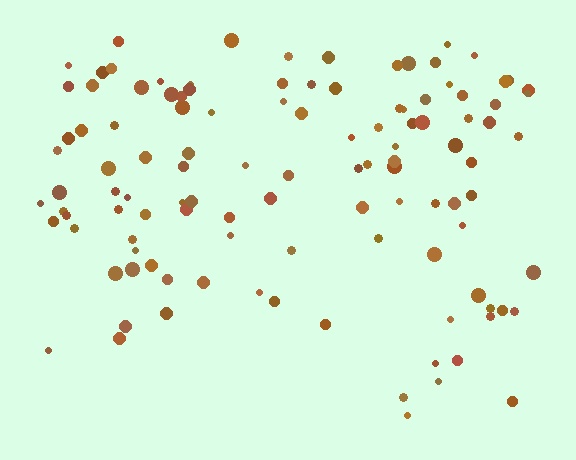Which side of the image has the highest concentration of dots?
The top.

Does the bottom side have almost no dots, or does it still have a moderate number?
Still a moderate number, just noticeably fewer than the top.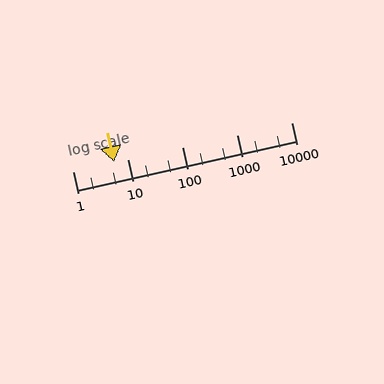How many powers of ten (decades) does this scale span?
The scale spans 4 decades, from 1 to 10000.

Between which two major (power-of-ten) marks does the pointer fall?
The pointer is between 1 and 10.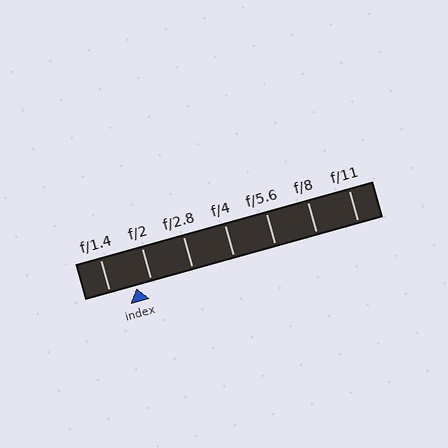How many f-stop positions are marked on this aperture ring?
There are 7 f-stop positions marked.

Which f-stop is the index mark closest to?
The index mark is closest to f/2.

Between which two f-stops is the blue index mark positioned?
The index mark is between f/1.4 and f/2.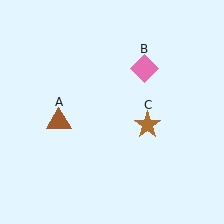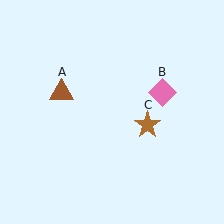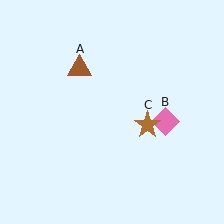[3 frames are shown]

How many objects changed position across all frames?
2 objects changed position: brown triangle (object A), pink diamond (object B).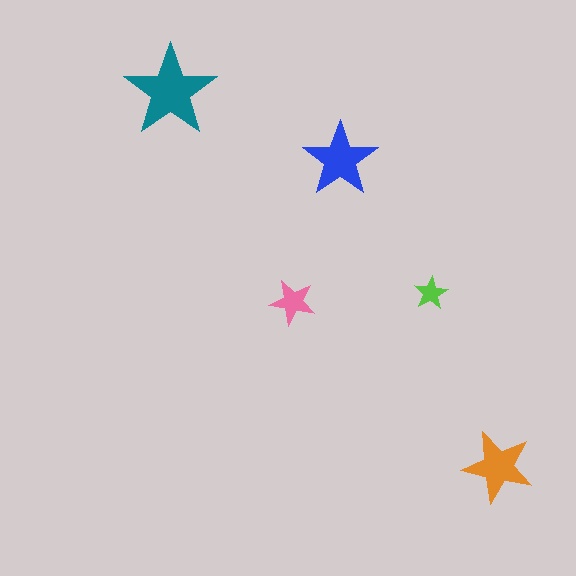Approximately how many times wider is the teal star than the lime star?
About 2.5 times wider.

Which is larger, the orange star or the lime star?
The orange one.